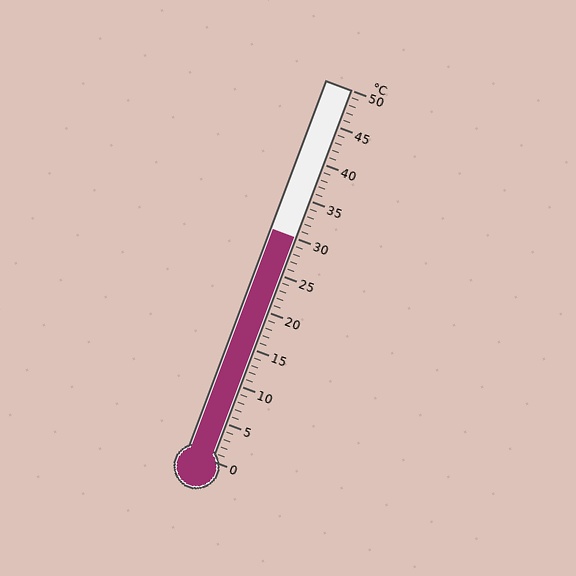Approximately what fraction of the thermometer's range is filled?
The thermometer is filled to approximately 60% of its range.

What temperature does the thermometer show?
The thermometer shows approximately 30°C.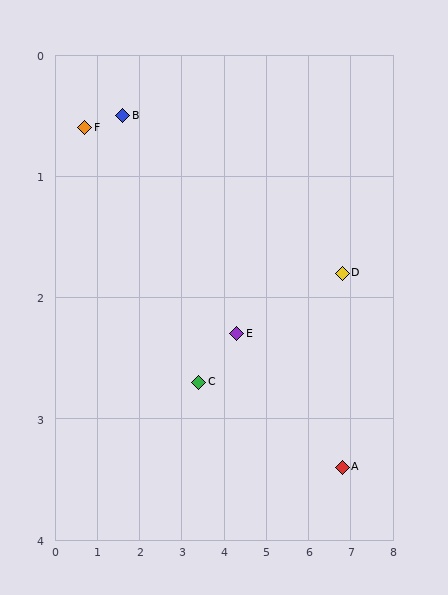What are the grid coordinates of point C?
Point C is at approximately (3.4, 2.7).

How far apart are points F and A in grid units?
Points F and A are about 6.7 grid units apart.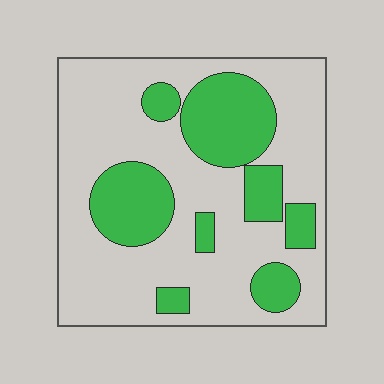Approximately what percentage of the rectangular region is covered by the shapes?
Approximately 30%.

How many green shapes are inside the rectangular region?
8.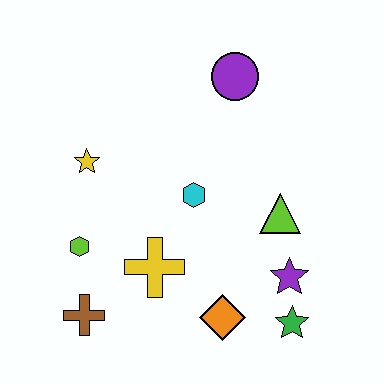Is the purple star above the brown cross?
Yes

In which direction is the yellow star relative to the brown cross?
The yellow star is above the brown cross.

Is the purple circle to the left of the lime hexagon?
No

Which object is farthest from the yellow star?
The green star is farthest from the yellow star.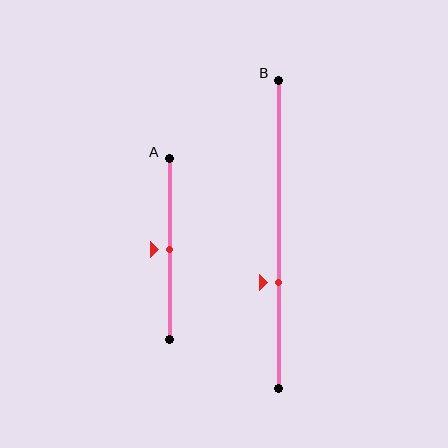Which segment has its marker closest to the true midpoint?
Segment A has its marker closest to the true midpoint.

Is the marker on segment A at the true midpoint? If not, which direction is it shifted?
Yes, the marker on segment A is at the true midpoint.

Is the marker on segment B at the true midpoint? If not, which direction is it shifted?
No, the marker on segment B is shifted downward by about 16% of the segment length.